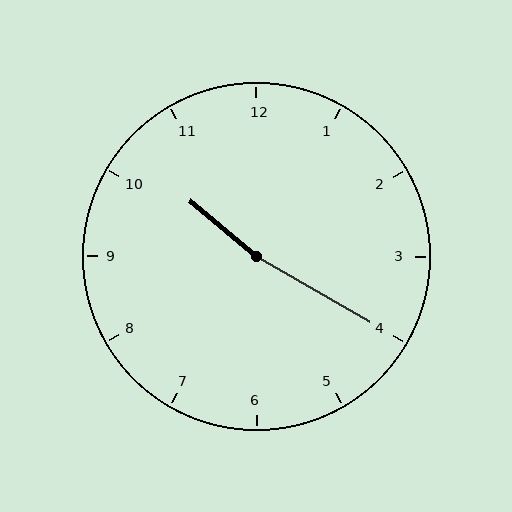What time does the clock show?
10:20.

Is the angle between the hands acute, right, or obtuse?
It is obtuse.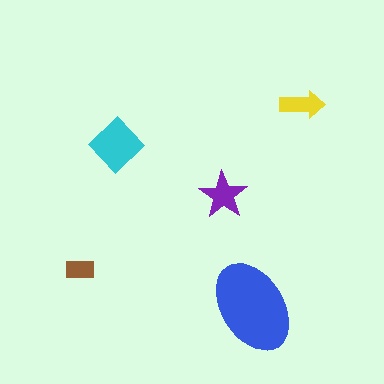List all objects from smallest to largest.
The brown rectangle, the yellow arrow, the purple star, the cyan diamond, the blue ellipse.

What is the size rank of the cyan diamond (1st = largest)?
2nd.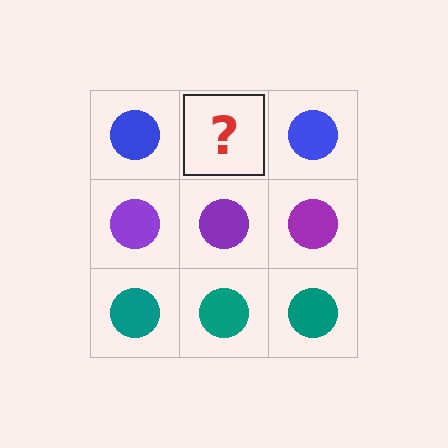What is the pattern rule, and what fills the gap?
The rule is that each row has a consistent color. The gap should be filled with a blue circle.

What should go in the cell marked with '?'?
The missing cell should contain a blue circle.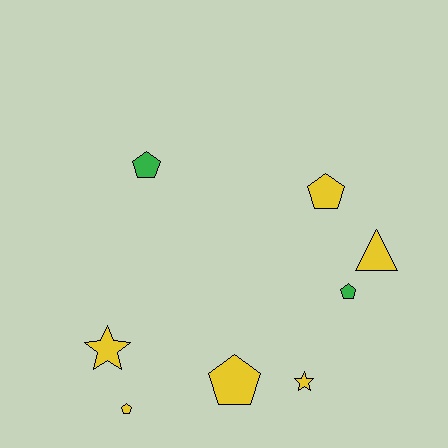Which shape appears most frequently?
Pentagon, with 5 objects.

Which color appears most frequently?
Yellow, with 6 objects.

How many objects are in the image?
There are 8 objects.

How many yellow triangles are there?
There is 1 yellow triangle.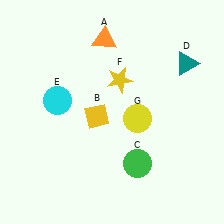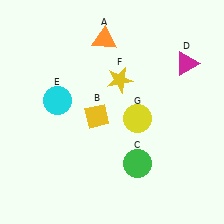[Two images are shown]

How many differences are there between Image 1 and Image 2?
There is 1 difference between the two images.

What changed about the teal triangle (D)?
In Image 1, D is teal. In Image 2, it changed to magenta.